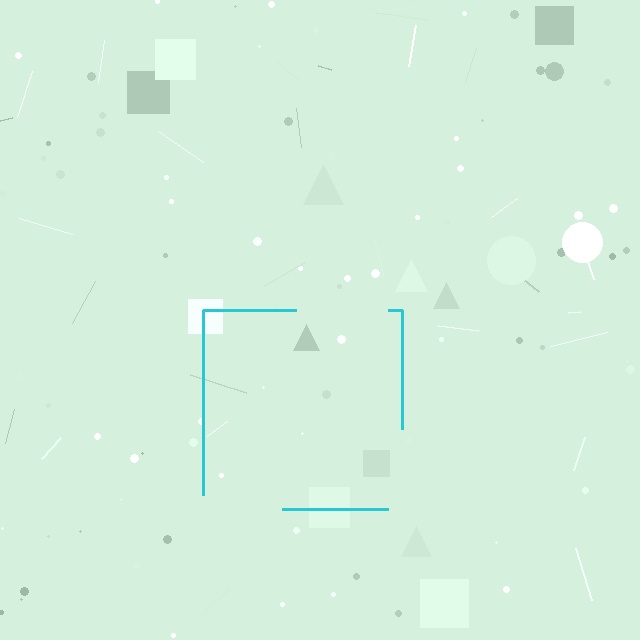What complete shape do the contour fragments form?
The contour fragments form a square.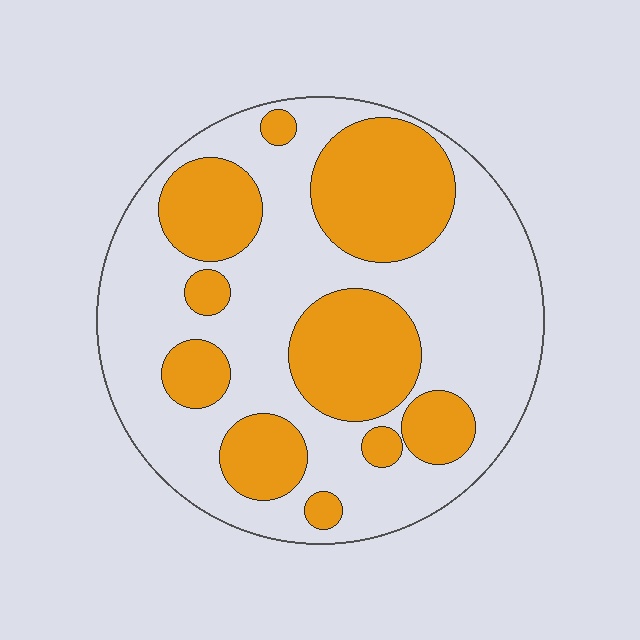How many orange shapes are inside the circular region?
10.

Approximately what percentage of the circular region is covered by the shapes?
Approximately 35%.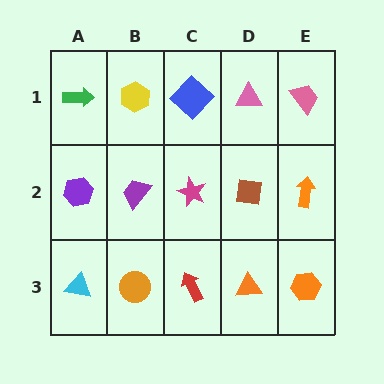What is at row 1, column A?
A green arrow.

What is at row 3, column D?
An orange triangle.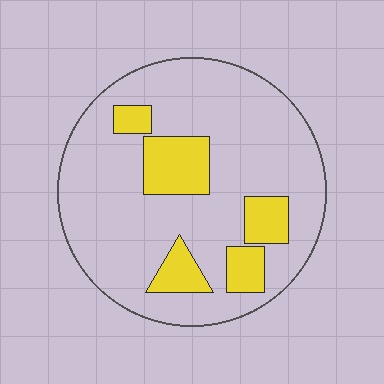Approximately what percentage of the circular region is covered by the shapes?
Approximately 20%.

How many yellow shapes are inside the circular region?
5.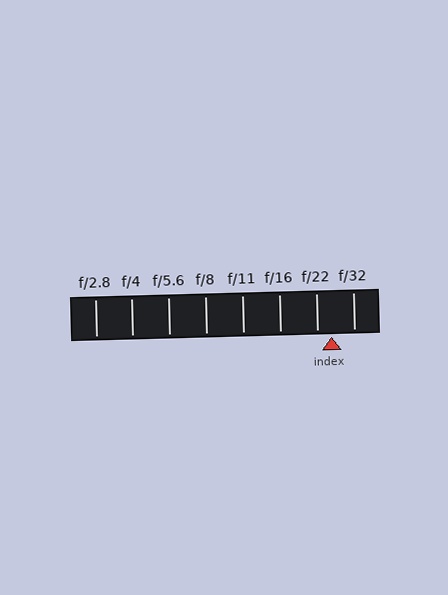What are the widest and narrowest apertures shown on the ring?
The widest aperture shown is f/2.8 and the narrowest is f/32.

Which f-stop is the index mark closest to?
The index mark is closest to f/22.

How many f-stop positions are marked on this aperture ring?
There are 8 f-stop positions marked.